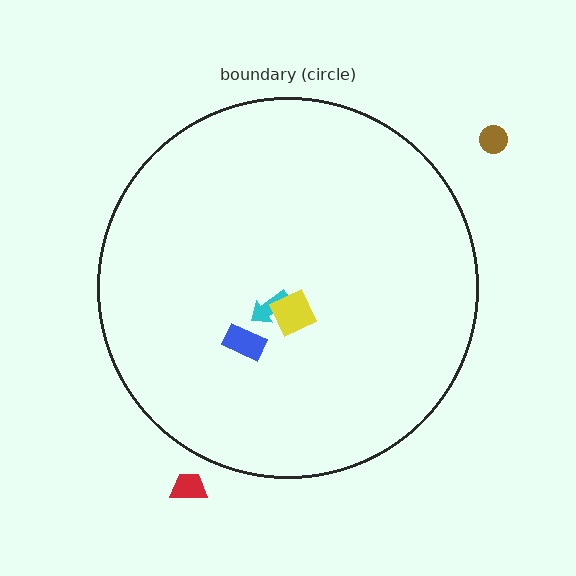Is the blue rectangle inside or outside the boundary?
Inside.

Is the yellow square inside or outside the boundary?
Inside.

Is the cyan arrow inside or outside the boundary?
Inside.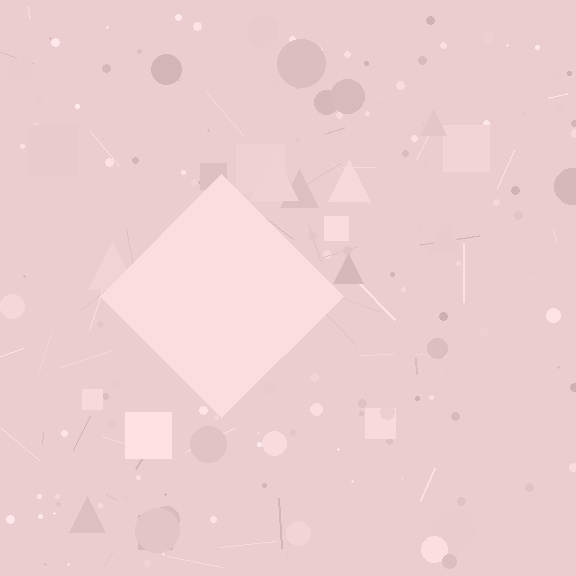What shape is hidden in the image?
A diamond is hidden in the image.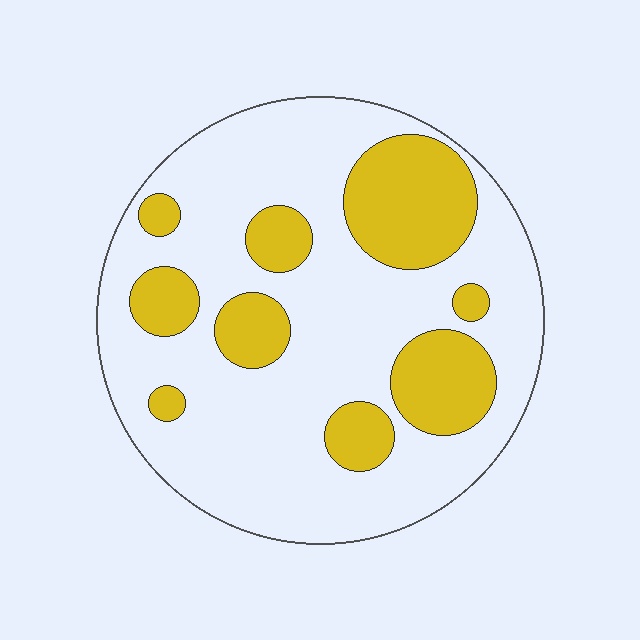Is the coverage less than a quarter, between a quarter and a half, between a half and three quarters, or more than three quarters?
Between a quarter and a half.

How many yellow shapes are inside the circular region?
9.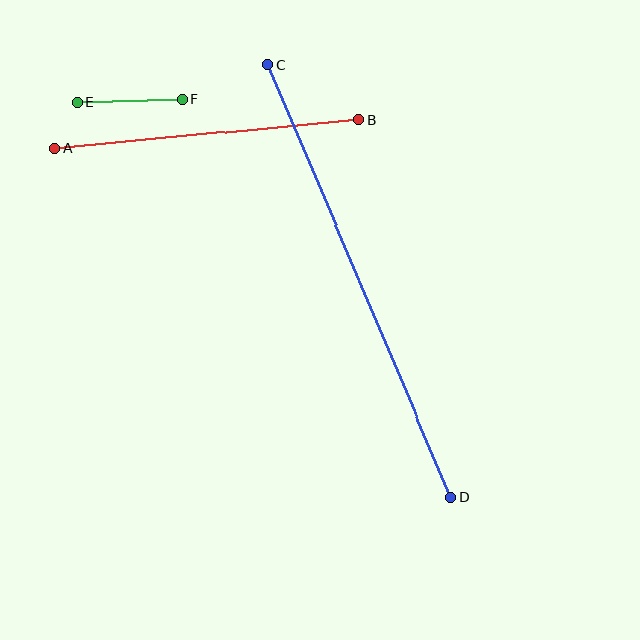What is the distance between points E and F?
The distance is approximately 105 pixels.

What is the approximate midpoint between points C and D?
The midpoint is at approximately (359, 281) pixels.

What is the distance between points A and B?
The distance is approximately 305 pixels.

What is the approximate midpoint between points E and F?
The midpoint is at approximately (130, 101) pixels.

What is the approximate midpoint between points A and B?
The midpoint is at approximately (207, 134) pixels.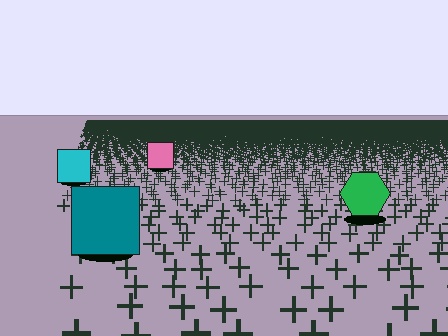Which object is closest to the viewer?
The teal square is closest. The texture marks near it are larger and more spread out.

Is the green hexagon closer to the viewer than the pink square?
Yes. The green hexagon is closer — you can tell from the texture gradient: the ground texture is coarser near it.